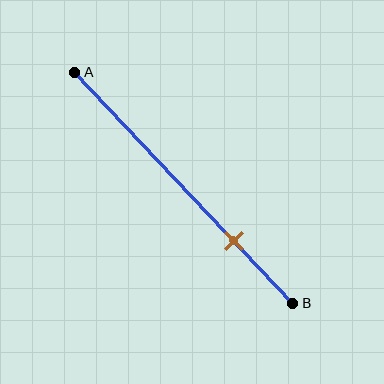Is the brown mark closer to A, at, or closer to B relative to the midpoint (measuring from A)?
The brown mark is closer to point B than the midpoint of segment AB.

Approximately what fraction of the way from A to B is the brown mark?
The brown mark is approximately 75% of the way from A to B.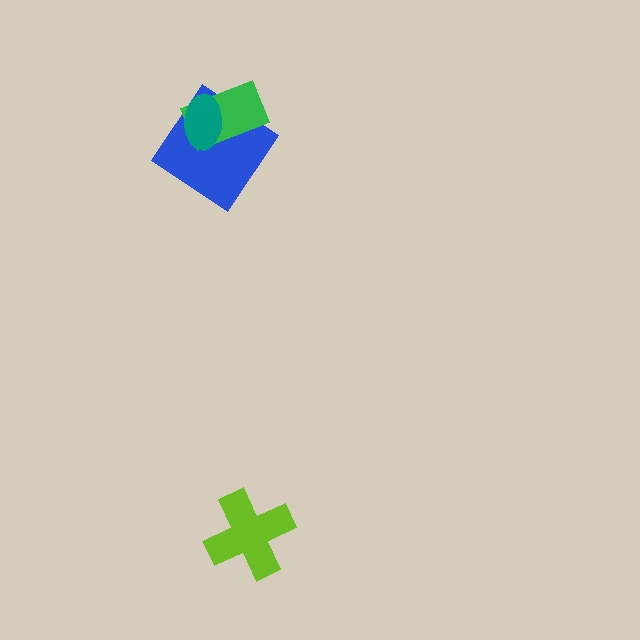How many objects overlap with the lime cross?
0 objects overlap with the lime cross.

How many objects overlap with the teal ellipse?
2 objects overlap with the teal ellipse.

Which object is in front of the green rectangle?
The teal ellipse is in front of the green rectangle.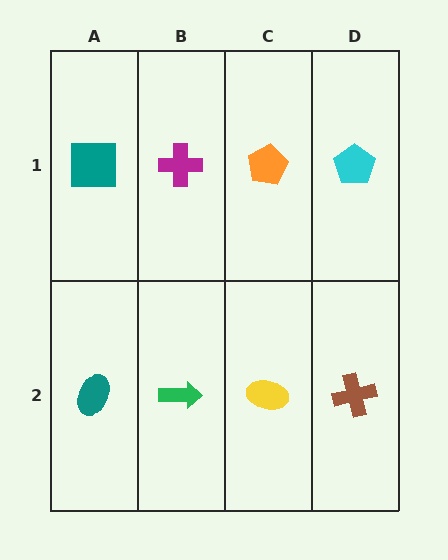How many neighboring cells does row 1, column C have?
3.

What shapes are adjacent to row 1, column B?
A green arrow (row 2, column B), a teal square (row 1, column A), an orange pentagon (row 1, column C).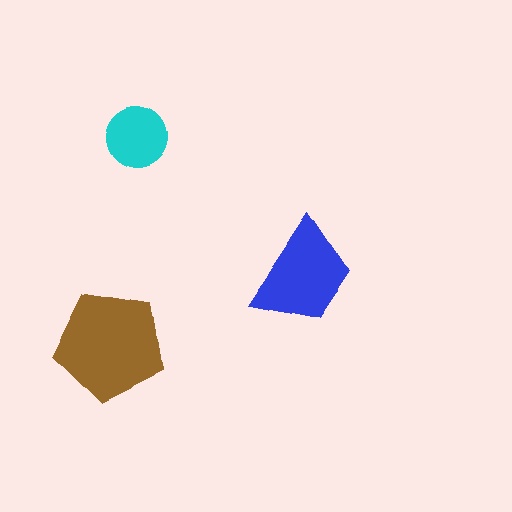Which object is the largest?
The brown pentagon.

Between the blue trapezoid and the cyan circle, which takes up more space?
The blue trapezoid.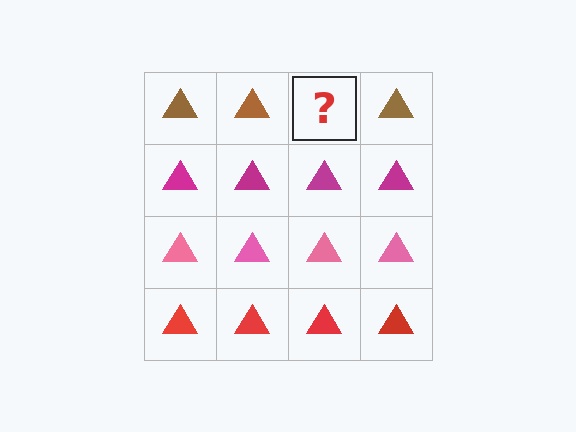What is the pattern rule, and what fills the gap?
The rule is that each row has a consistent color. The gap should be filled with a brown triangle.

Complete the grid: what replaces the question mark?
The question mark should be replaced with a brown triangle.